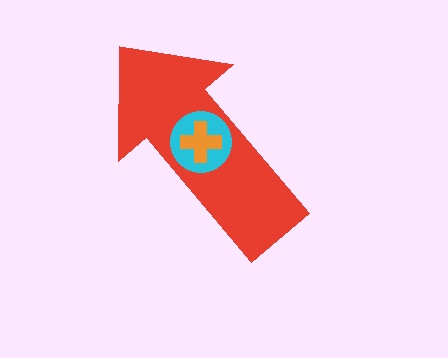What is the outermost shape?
The red arrow.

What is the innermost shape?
The orange cross.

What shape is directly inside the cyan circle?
The orange cross.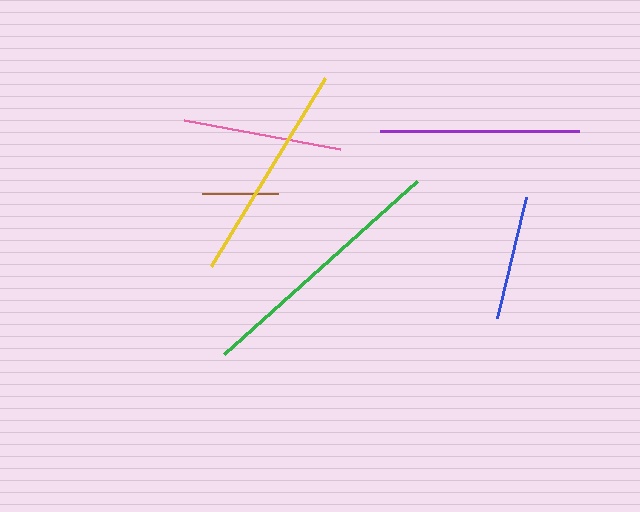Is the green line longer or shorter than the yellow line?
The green line is longer than the yellow line.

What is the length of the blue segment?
The blue segment is approximately 125 pixels long.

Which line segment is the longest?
The green line is the longest at approximately 259 pixels.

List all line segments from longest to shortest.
From longest to shortest: green, yellow, purple, pink, blue, brown.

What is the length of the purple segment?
The purple segment is approximately 199 pixels long.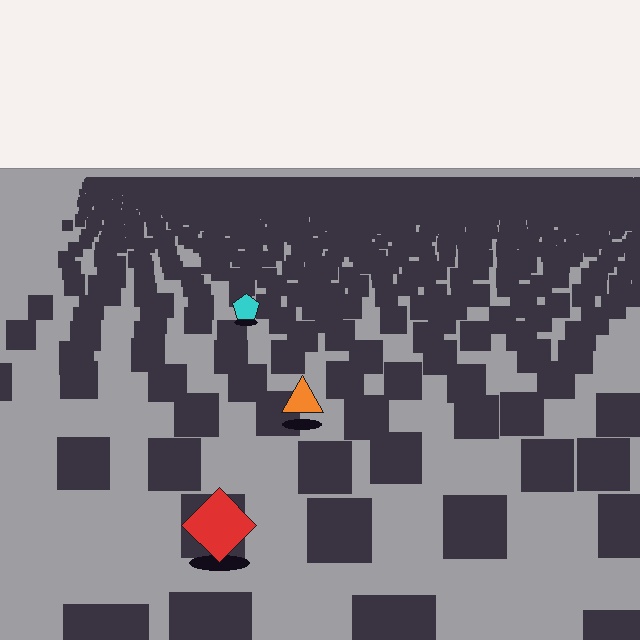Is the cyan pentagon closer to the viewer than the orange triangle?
No. The orange triangle is closer — you can tell from the texture gradient: the ground texture is coarser near it.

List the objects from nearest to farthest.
From nearest to farthest: the red diamond, the orange triangle, the cyan pentagon.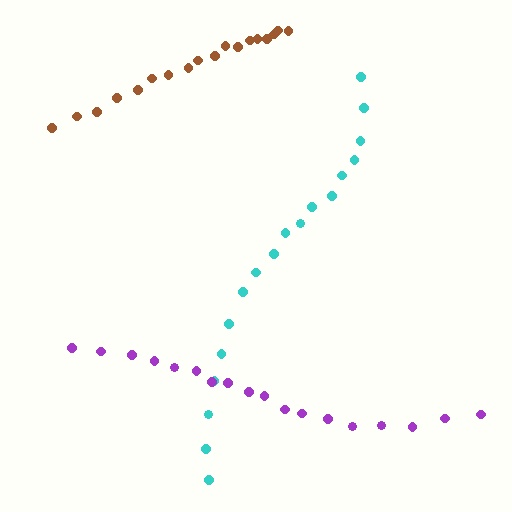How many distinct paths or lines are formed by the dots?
There are 3 distinct paths.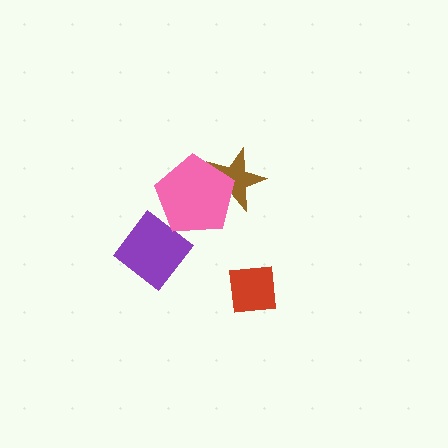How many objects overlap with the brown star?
1 object overlaps with the brown star.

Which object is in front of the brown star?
The pink pentagon is in front of the brown star.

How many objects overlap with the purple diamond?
0 objects overlap with the purple diamond.